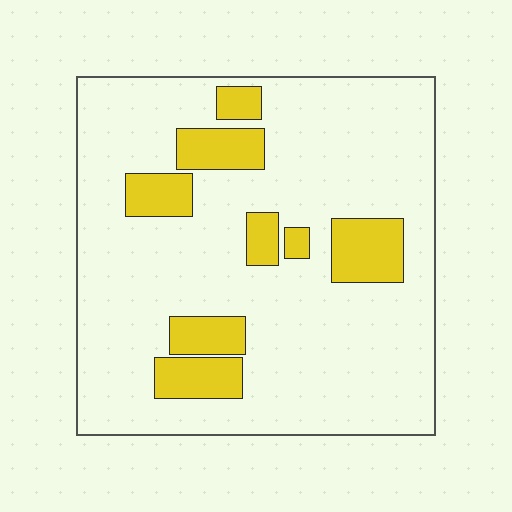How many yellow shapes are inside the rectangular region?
8.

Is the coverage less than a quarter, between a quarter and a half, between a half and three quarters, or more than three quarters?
Less than a quarter.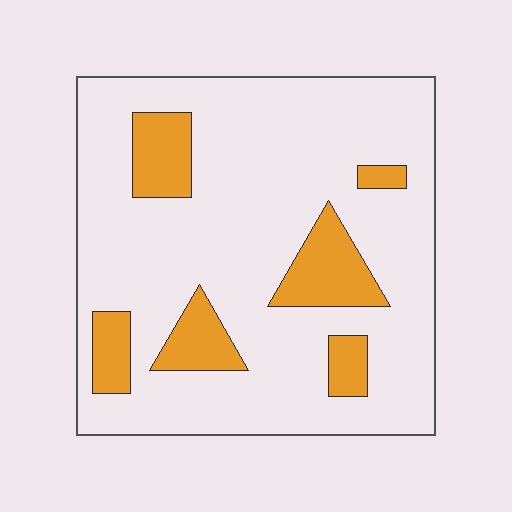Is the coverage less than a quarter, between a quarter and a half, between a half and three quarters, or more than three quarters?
Less than a quarter.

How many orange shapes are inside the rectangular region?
6.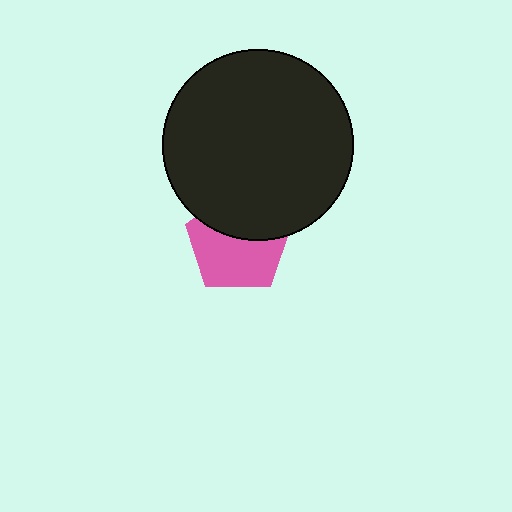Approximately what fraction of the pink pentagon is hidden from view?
Roughly 41% of the pink pentagon is hidden behind the black circle.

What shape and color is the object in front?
The object in front is a black circle.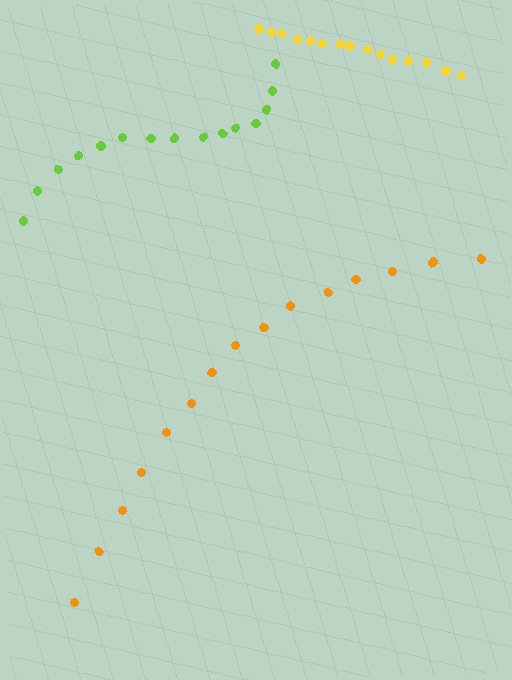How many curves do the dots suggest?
There are 3 distinct paths.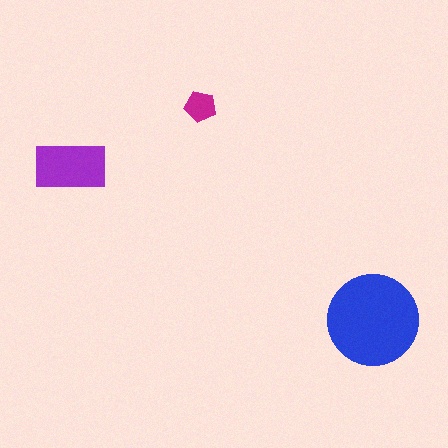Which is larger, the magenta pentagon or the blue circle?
The blue circle.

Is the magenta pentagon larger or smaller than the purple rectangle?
Smaller.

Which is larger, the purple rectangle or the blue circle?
The blue circle.